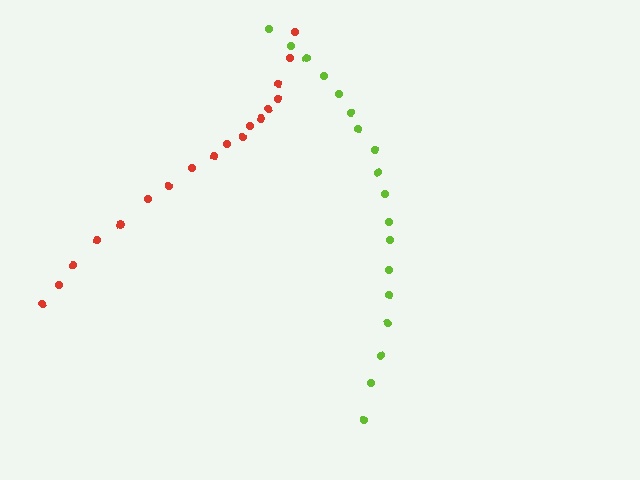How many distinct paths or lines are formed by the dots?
There are 2 distinct paths.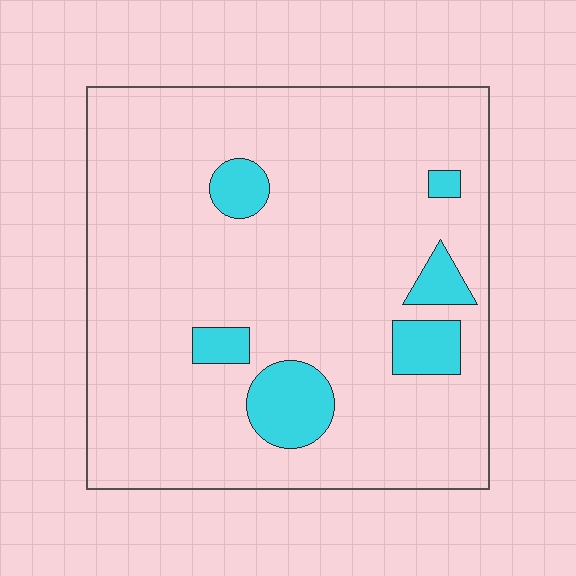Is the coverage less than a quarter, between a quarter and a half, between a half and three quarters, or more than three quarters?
Less than a quarter.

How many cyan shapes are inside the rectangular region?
6.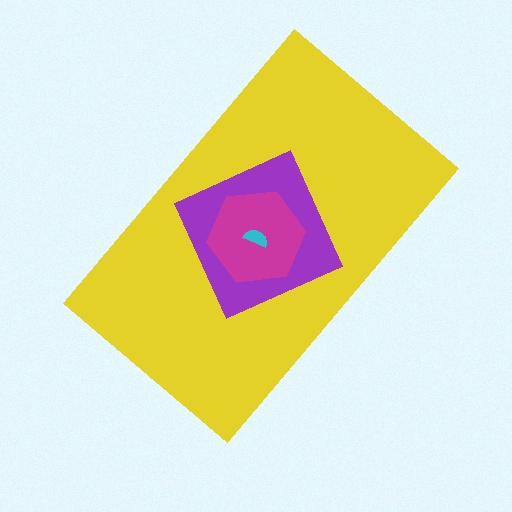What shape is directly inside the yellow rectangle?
The purple square.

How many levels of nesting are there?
4.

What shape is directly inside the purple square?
The magenta hexagon.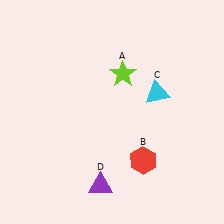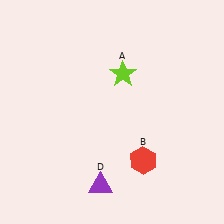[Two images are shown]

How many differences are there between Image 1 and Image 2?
There is 1 difference between the two images.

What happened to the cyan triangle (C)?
The cyan triangle (C) was removed in Image 2. It was in the top-right area of Image 1.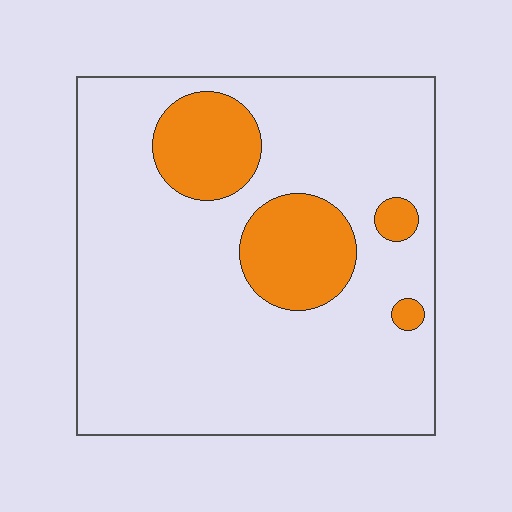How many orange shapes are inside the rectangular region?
4.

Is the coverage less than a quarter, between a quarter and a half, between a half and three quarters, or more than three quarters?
Less than a quarter.